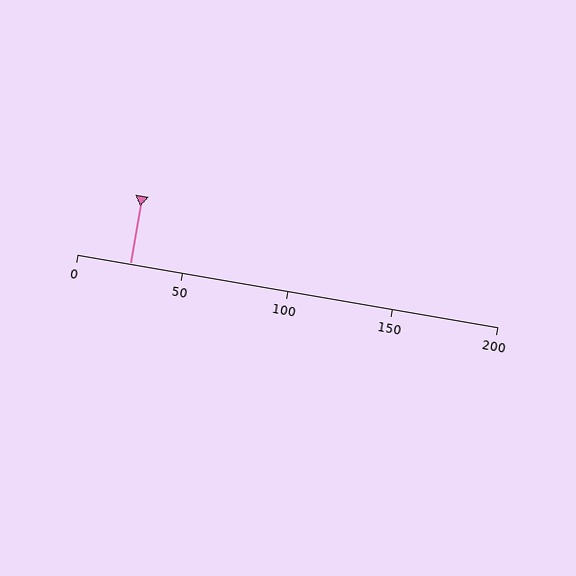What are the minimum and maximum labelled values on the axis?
The axis runs from 0 to 200.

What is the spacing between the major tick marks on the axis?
The major ticks are spaced 50 apart.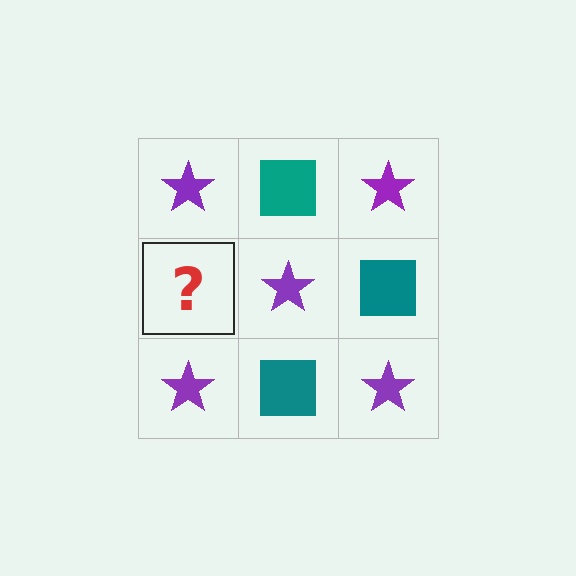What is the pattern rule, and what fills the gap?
The rule is that it alternates purple star and teal square in a checkerboard pattern. The gap should be filled with a teal square.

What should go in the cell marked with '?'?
The missing cell should contain a teal square.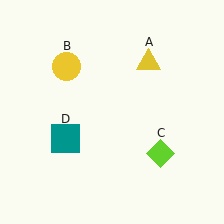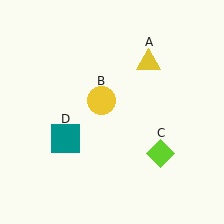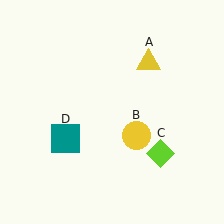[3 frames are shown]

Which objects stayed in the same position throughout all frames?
Yellow triangle (object A) and lime diamond (object C) and teal square (object D) remained stationary.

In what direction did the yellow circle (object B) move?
The yellow circle (object B) moved down and to the right.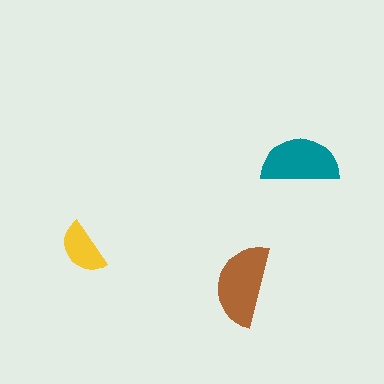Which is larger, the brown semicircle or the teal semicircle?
The brown one.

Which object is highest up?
The teal semicircle is topmost.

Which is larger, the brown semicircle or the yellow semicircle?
The brown one.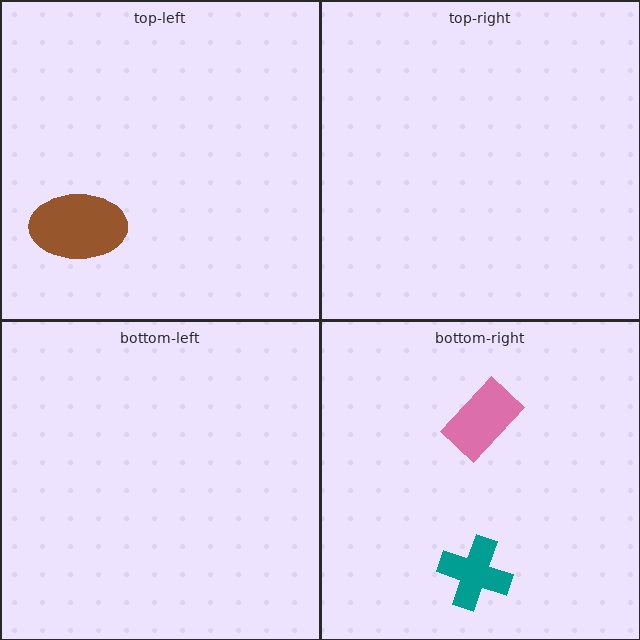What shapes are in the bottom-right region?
The teal cross, the pink rectangle.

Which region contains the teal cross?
The bottom-right region.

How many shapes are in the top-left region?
1.